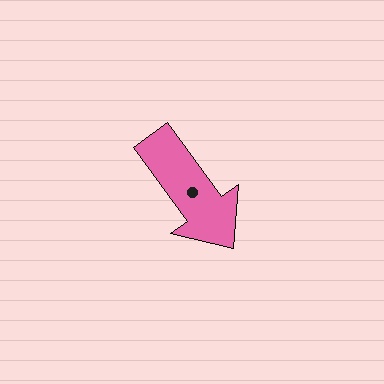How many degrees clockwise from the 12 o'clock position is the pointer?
Approximately 144 degrees.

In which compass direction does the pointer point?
Southeast.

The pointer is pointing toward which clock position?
Roughly 5 o'clock.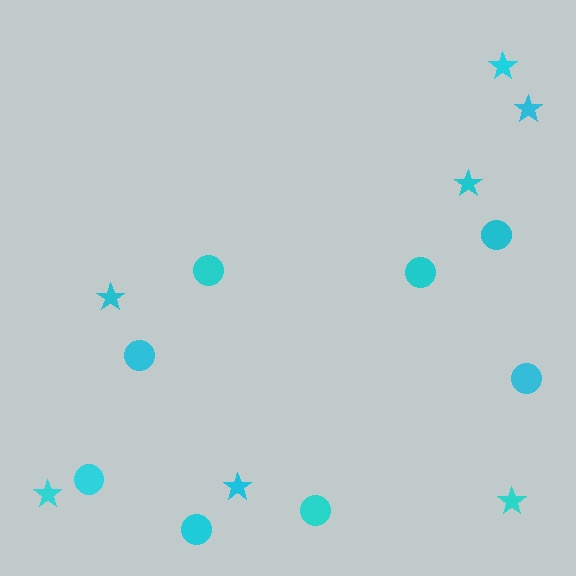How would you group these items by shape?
There are 2 groups: one group of circles (8) and one group of stars (7).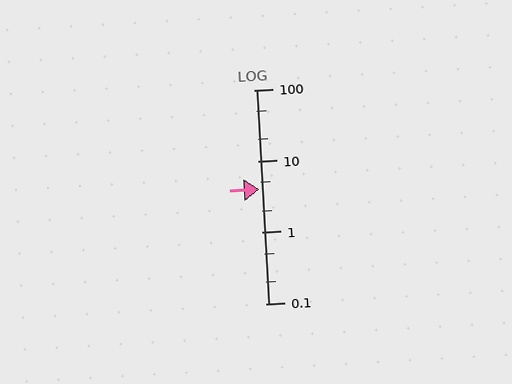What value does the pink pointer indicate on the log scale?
The pointer indicates approximately 4.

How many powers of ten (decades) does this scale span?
The scale spans 3 decades, from 0.1 to 100.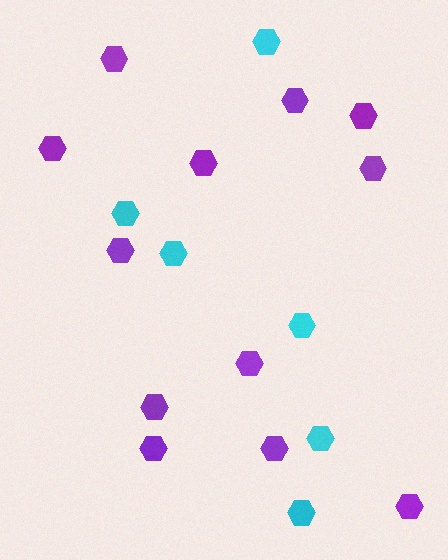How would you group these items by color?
There are 2 groups: one group of cyan hexagons (6) and one group of purple hexagons (12).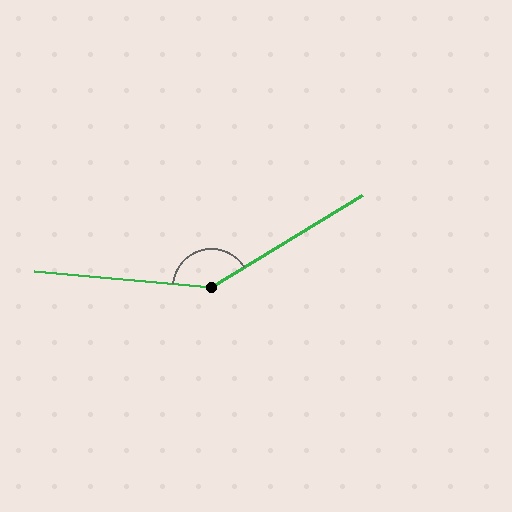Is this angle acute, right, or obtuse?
It is obtuse.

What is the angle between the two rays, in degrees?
Approximately 143 degrees.